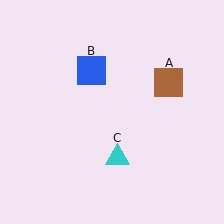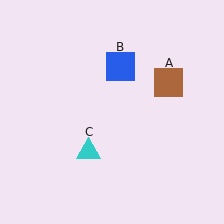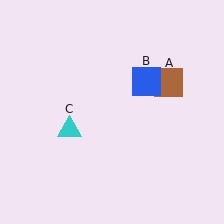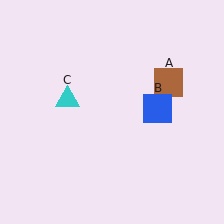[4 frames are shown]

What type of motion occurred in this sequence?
The blue square (object B), cyan triangle (object C) rotated clockwise around the center of the scene.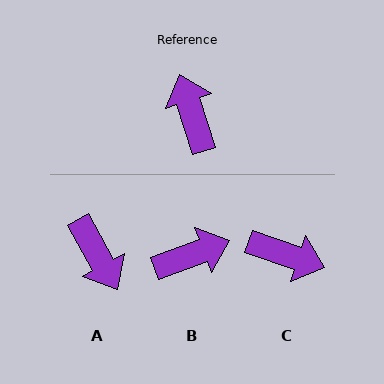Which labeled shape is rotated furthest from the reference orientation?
A, about 168 degrees away.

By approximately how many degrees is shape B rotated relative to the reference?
Approximately 87 degrees clockwise.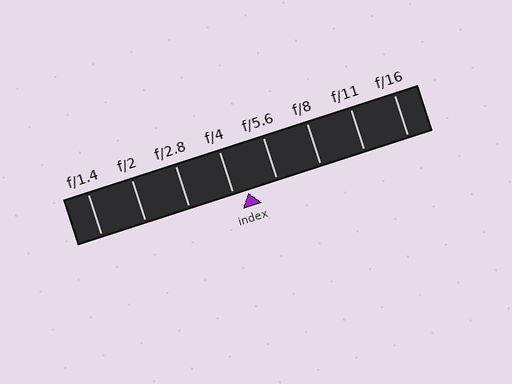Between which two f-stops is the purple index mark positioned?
The index mark is between f/4 and f/5.6.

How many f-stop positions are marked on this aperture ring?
There are 8 f-stop positions marked.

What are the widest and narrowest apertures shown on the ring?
The widest aperture shown is f/1.4 and the narrowest is f/16.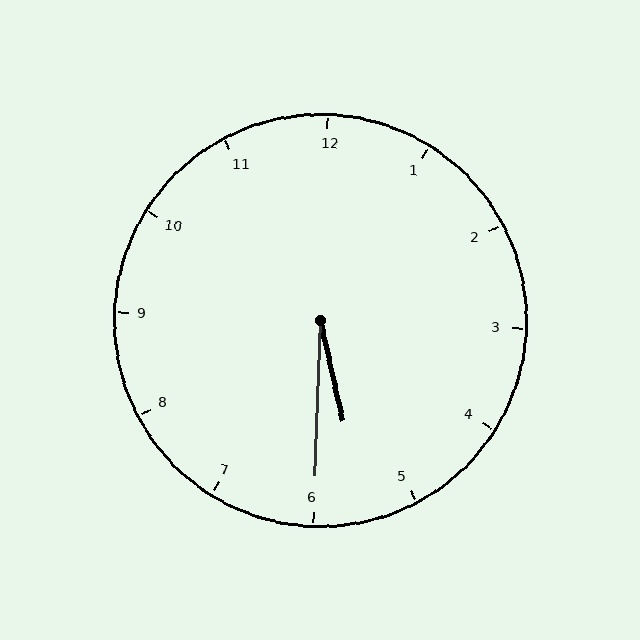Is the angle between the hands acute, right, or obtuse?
It is acute.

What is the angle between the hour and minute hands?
Approximately 15 degrees.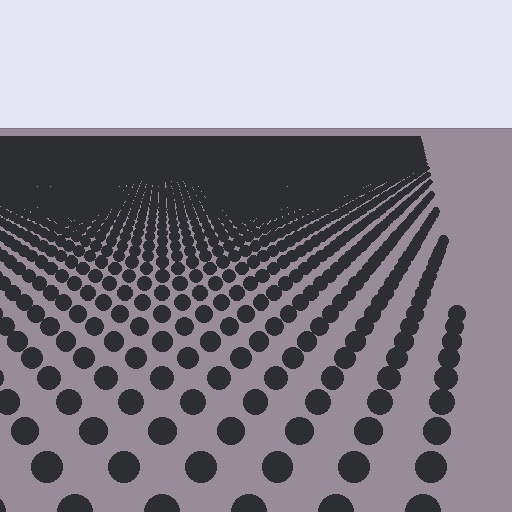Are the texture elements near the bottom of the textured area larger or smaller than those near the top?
Larger. Near the bottom, elements are closer to the viewer and appear at a bigger on-screen size.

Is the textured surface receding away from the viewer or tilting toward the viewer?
The surface is receding away from the viewer. Texture elements get smaller and denser toward the top.